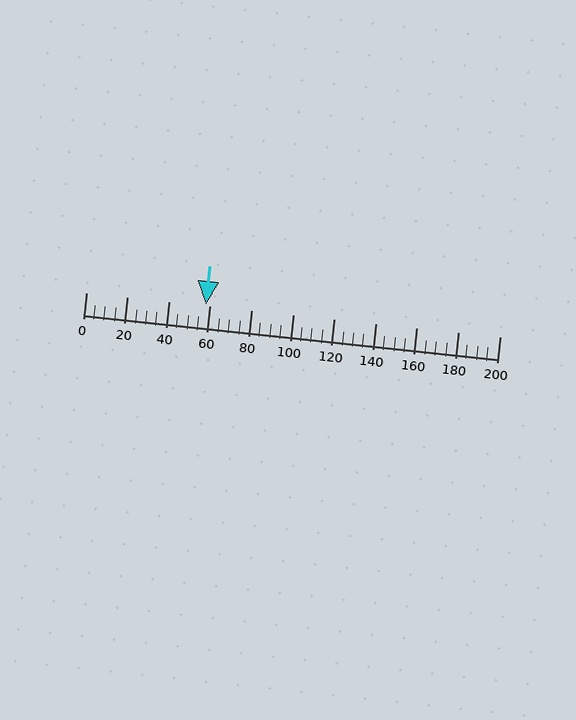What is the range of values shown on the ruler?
The ruler shows values from 0 to 200.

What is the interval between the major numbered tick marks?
The major tick marks are spaced 20 units apart.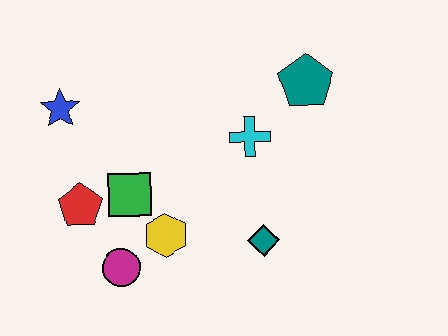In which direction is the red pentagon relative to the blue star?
The red pentagon is below the blue star.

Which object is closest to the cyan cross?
The teal pentagon is closest to the cyan cross.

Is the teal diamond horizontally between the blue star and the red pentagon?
No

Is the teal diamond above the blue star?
No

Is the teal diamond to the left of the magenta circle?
No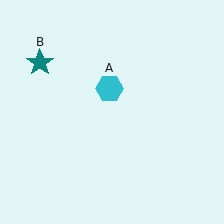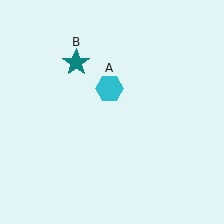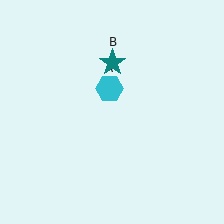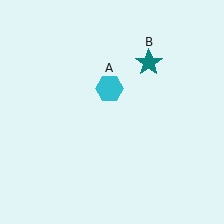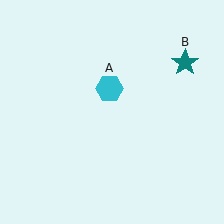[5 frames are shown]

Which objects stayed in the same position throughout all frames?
Cyan hexagon (object A) remained stationary.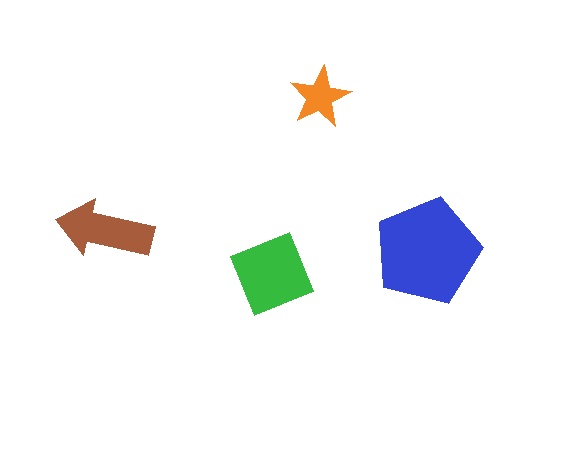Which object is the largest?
The blue pentagon.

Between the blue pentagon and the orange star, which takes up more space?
The blue pentagon.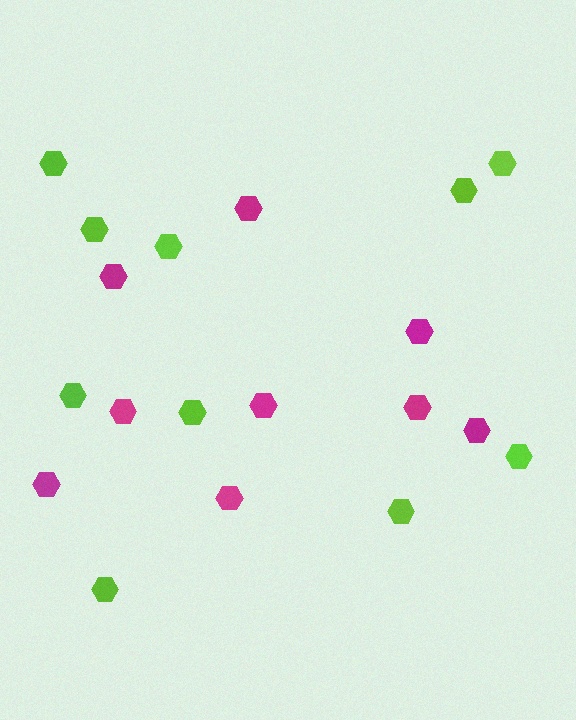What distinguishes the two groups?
There are 2 groups: one group of magenta hexagons (9) and one group of lime hexagons (10).